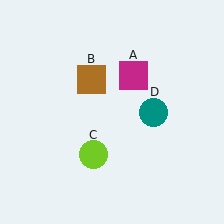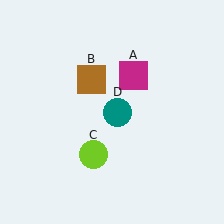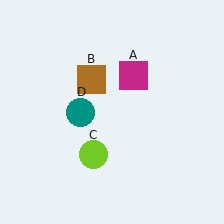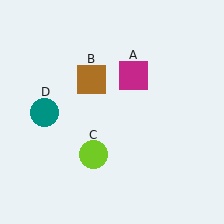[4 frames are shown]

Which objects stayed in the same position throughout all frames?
Magenta square (object A) and brown square (object B) and lime circle (object C) remained stationary.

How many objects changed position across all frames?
1 object changed position: teal circle (object D).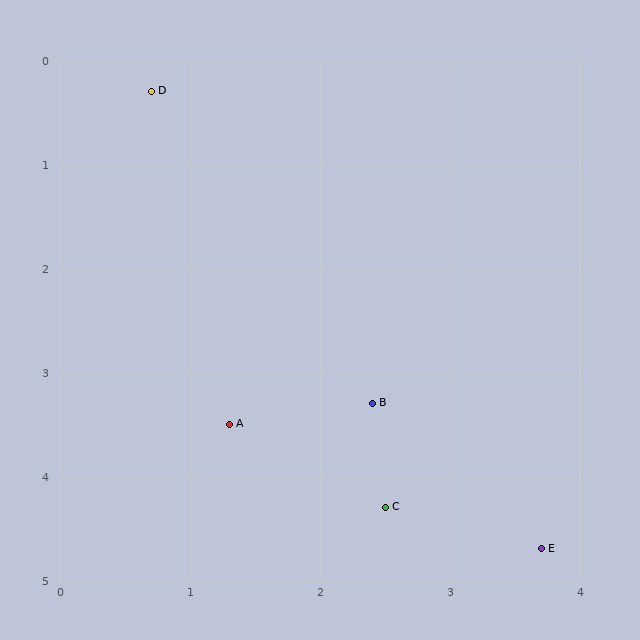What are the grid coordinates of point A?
Point A is at approximately (1.3, 3.5).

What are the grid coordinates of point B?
Point B is at approximately (2.4, 3.3).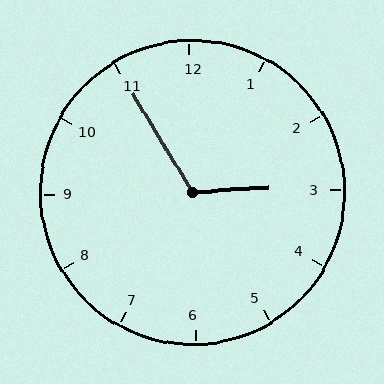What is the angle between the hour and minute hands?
Approximately 118 degrees.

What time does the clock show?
2:55.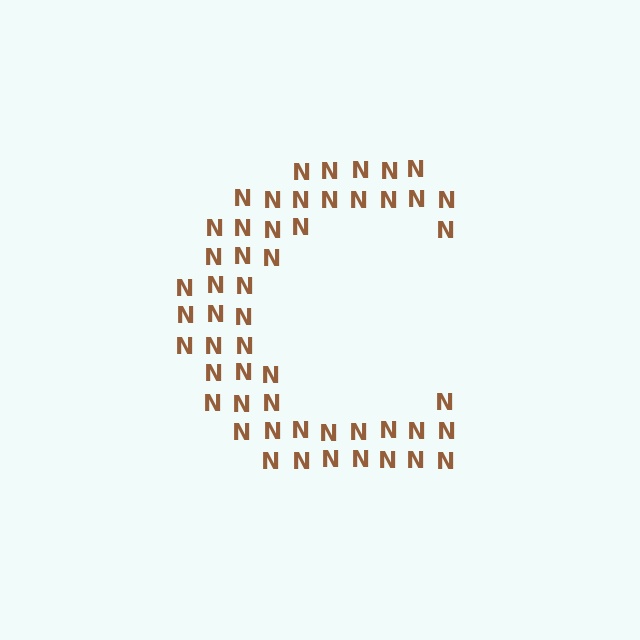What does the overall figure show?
The overall figure shows the letter C.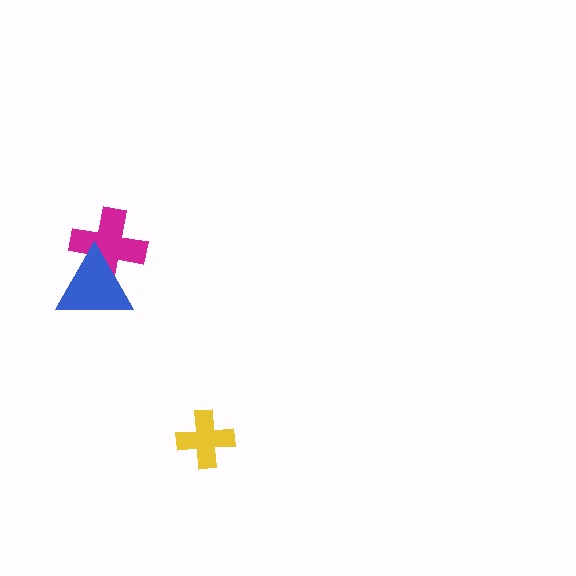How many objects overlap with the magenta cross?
1 object overlaps with the magenta cross.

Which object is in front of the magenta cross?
The blue triangle is in front of the magenta cross.